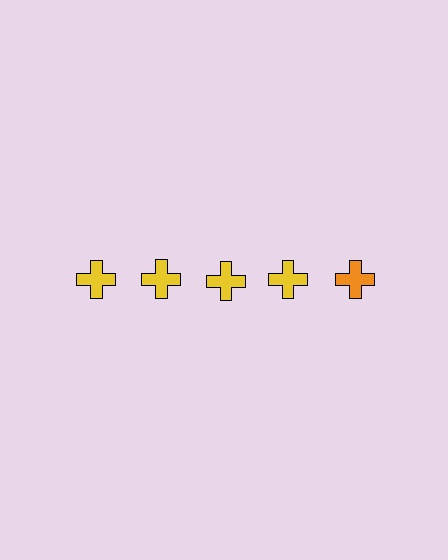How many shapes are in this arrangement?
There are 5 shapes arranged in a grid pattern.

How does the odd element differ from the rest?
It has a different color: orange instead of yellow.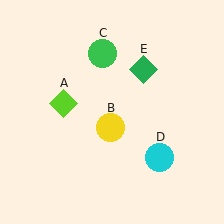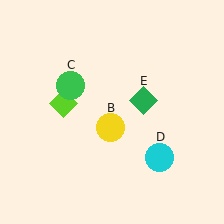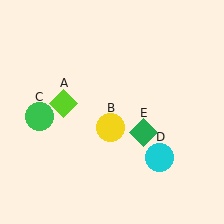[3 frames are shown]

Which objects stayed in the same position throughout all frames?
Lime diamond (object A) and yellow circle (object B) and cyan circle (object D) remained stationary.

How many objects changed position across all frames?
2 objects changed position: green circle (object C), green diamond (object E).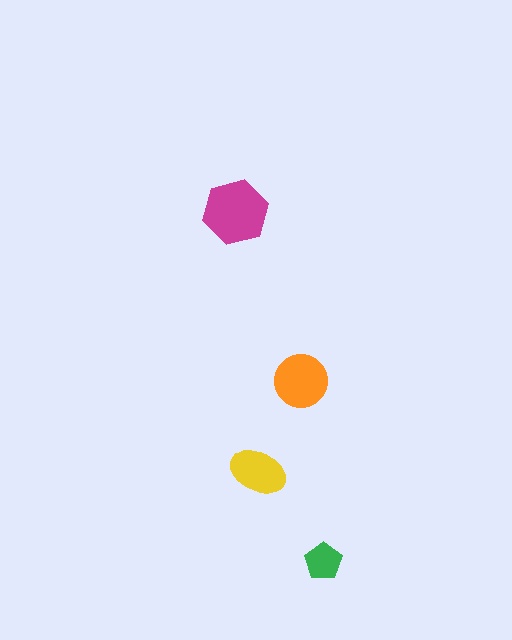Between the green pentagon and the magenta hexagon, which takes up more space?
The magenta hexagon.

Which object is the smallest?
The green pentagon.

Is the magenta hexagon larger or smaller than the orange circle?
Larger.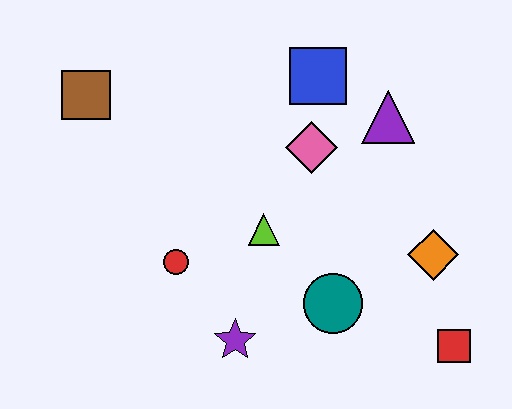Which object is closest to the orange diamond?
The red square is closest to the orange diamond.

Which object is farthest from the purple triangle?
The brown square is farthest from the purple triangle.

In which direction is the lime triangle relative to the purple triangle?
The lime triangle is to the left of the purple triangle.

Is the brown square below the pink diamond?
No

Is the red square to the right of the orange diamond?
Yes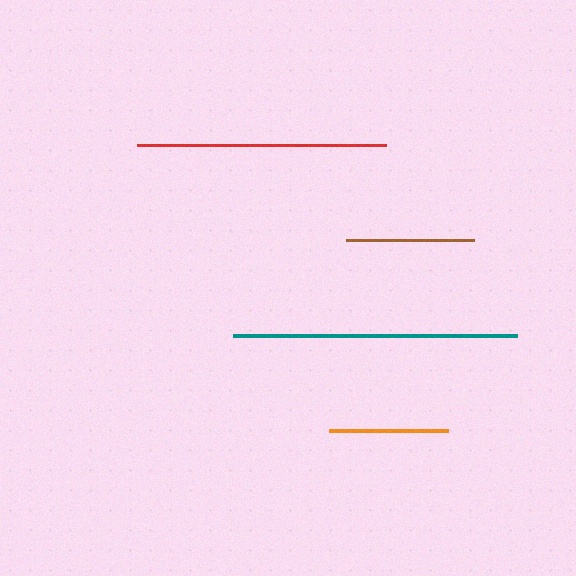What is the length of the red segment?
The red segment is approximately 249 pixels long.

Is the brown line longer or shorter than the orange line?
The brown line is longer than the orange line.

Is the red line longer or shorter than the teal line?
The teal line is longer than the red line.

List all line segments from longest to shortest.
From longest to shortest: teal, red, brown, orange.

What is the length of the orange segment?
The orange segment is approximately 118 pixels long.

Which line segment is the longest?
The teal line is the longest at approximately 284 pixels.